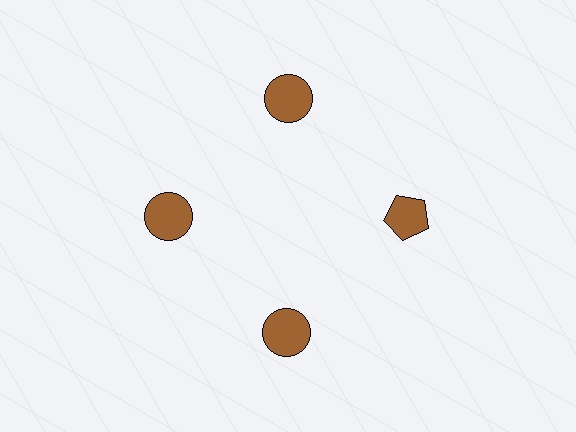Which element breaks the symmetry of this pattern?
The brown pentagon at roughly the 3 o'clock position breaks the symmetry. All other shapes are brown circles.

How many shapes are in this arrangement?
There are 4 shapes arranged in a ring pattern.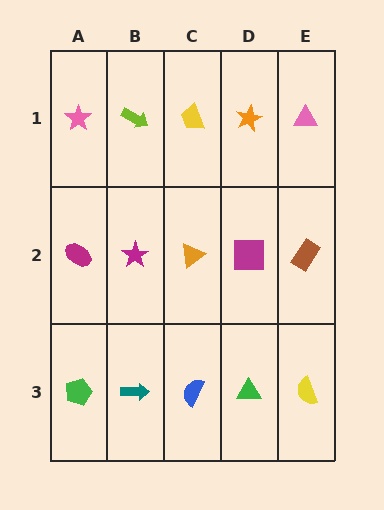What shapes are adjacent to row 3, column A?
A magenta ellipse (row 2, column A), a teal arrow (row 3, column B).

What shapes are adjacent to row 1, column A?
A magenta ellipse (row 2, column A), a lime arrow (row 1, column B).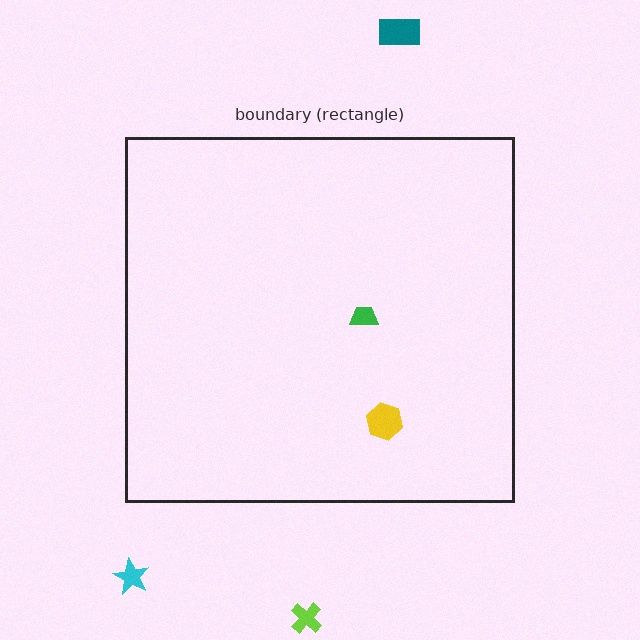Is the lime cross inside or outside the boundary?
Outside.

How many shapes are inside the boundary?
2 inside, 3 outside.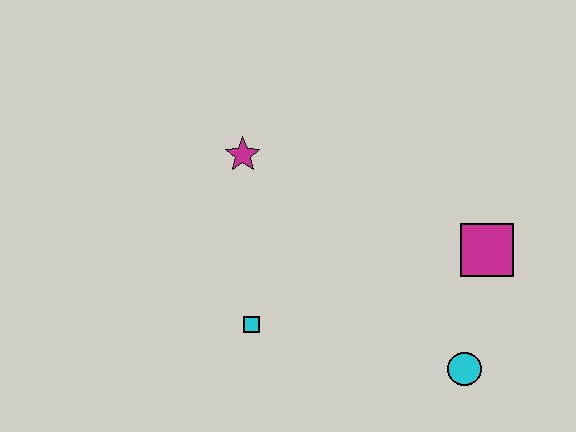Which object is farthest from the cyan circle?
The magenta star is farthest from the cyan circle.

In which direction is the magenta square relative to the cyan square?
The magenta square is to the right of the cyan square.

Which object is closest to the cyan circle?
The magenta square is closest to the cyan circle.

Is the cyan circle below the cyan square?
Yes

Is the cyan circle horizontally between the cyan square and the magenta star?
No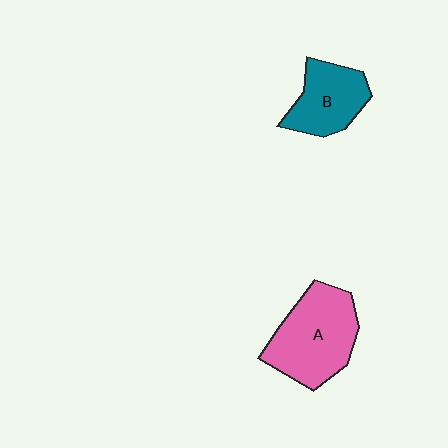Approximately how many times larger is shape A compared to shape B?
Approximately 1.5 times.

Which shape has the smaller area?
Shape B (teal).